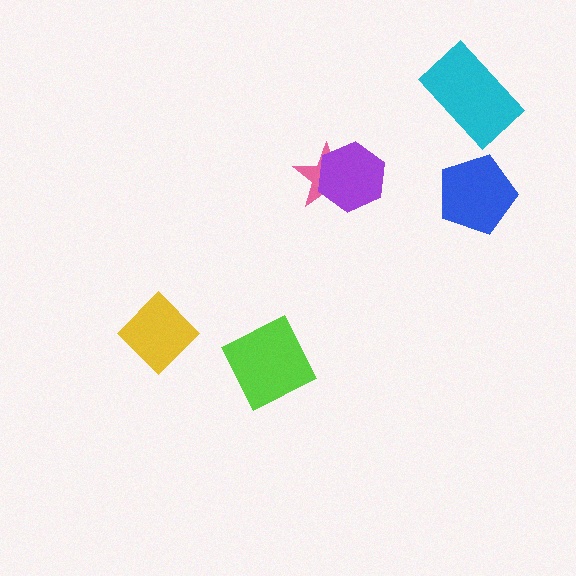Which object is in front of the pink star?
The purple hexagon is in front of the pink star.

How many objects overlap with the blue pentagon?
0 objects overlap with the blue pentagon.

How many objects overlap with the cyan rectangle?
0 objects overlap with the cyan rectangle.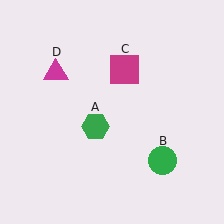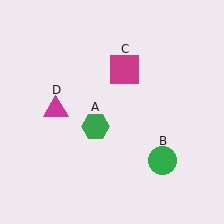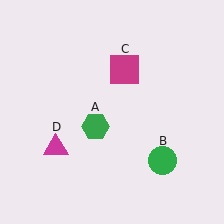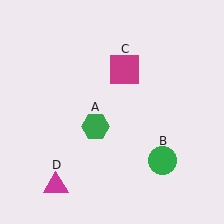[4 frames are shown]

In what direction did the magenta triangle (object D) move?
The magenta triangle (object D) moved down.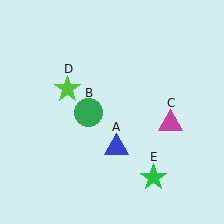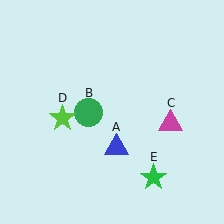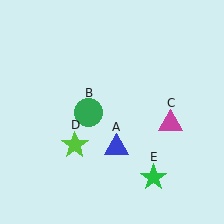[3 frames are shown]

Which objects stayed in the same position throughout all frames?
Blue triangle (object A) and green circle (object B) and magenta triangle (object C) and green star (object E) remained stationary.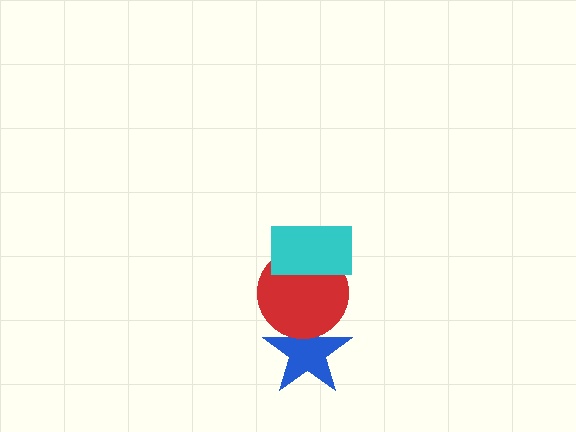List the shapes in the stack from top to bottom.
From top to bottom: the cyan rectangle, the red circle, the blue star.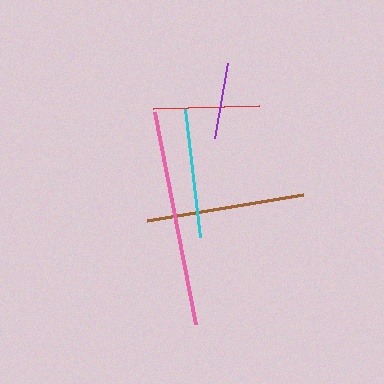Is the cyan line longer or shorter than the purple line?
The cyan line is longer than the purple line.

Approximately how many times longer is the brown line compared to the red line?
The brown line is approximately 1.5 times the length of the red line.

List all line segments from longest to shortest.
From longest to shortest: pink, brown, cyan, red, purple.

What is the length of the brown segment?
The brown segment is approximately 158 pixels long.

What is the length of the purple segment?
The purple segment is approximately 76 pixels long.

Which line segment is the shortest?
The purple line is the shortest at approximately 76 pixels.